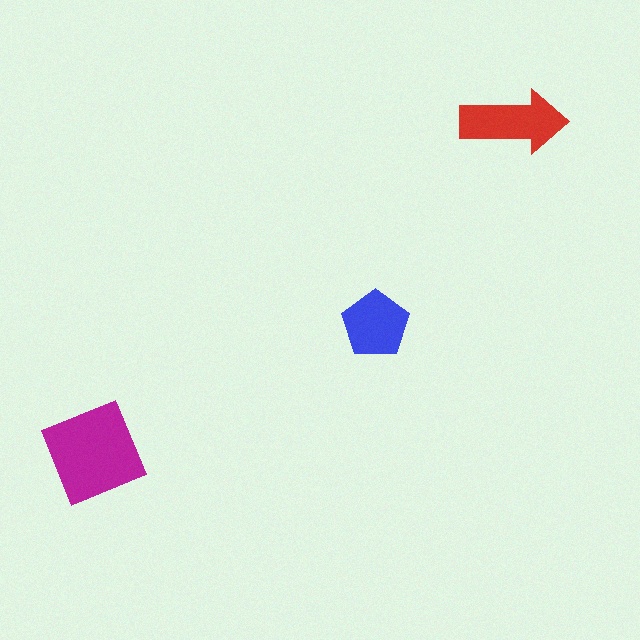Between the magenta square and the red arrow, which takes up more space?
The magenta square.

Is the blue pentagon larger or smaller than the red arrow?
Smaller.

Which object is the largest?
The magenta square.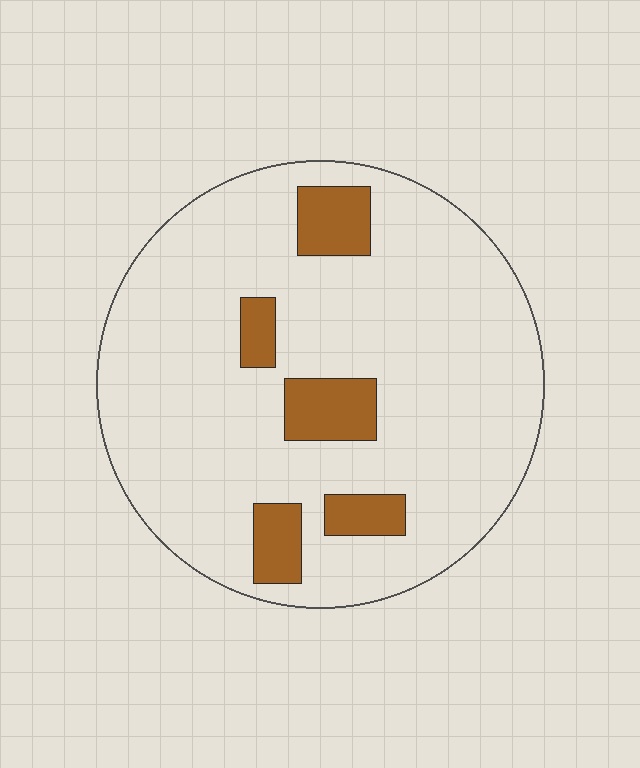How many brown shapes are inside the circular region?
5.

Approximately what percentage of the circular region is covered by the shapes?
Approximately 15%.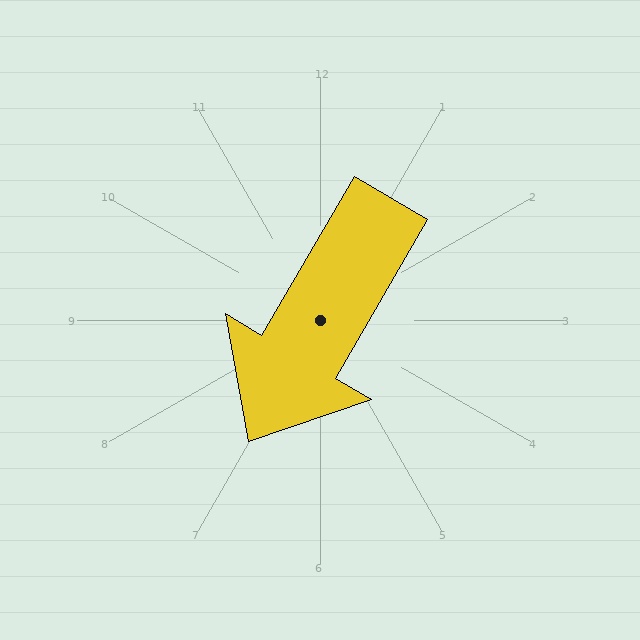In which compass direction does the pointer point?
Southwest.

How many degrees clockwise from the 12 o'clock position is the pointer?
Approximately 210 degrees.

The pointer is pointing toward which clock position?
Roughly 7 o'clock.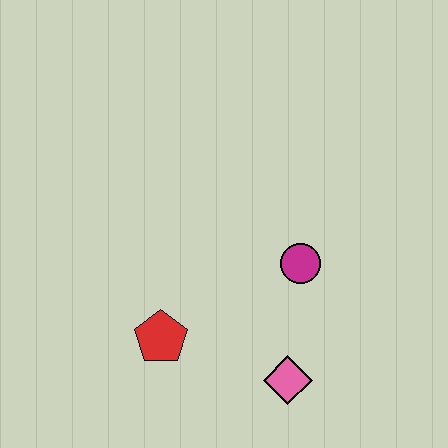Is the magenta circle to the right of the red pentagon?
Yes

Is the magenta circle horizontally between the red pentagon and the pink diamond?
No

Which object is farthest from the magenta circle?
The red pentagon is farthest from the magenta circle.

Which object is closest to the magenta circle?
The pink diamond is closest to the magenta circle.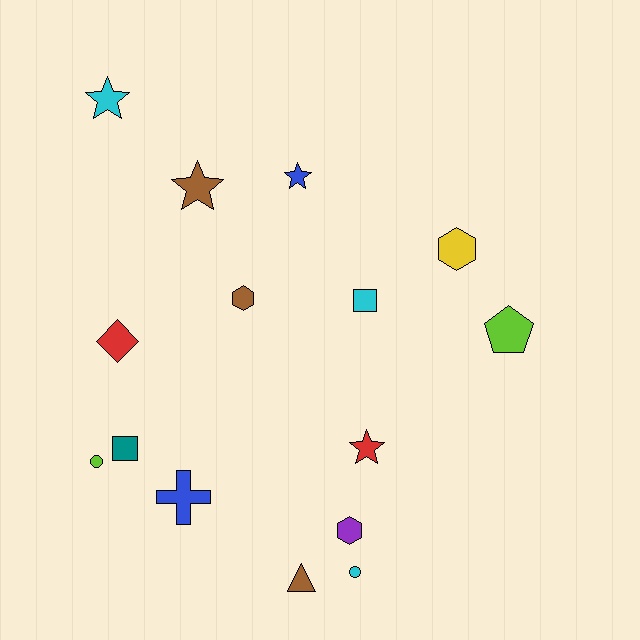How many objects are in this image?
There are 15 objects.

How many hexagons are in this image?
There are 3 hexagons.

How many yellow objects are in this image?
There is 1 yellow object.